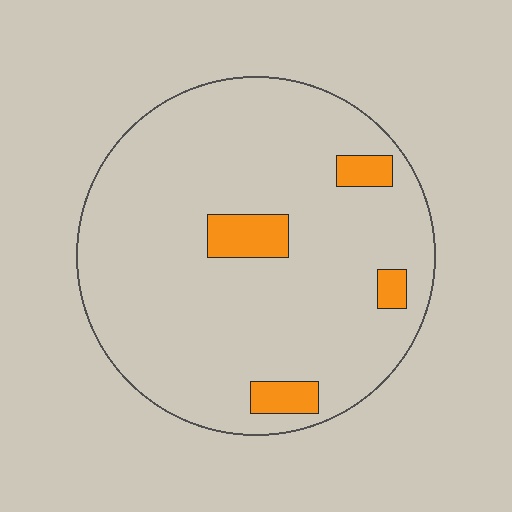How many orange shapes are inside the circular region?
4.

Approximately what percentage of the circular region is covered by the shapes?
Approximately 10%.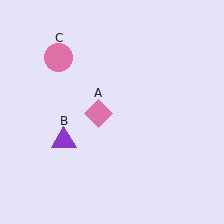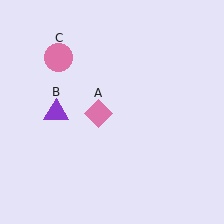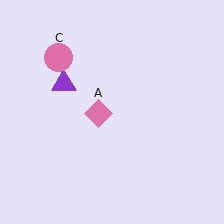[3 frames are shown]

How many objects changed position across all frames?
1 object changed position: purple triangle (object B).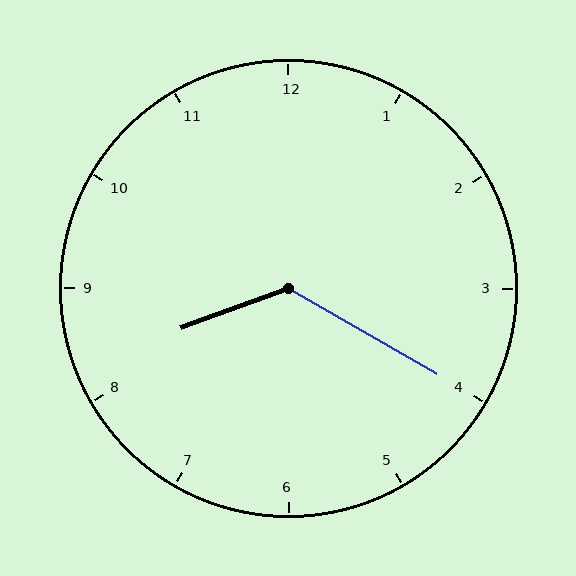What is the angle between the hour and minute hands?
Approximately 130 degrees.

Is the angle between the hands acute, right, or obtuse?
It is obtuse.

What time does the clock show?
8:20.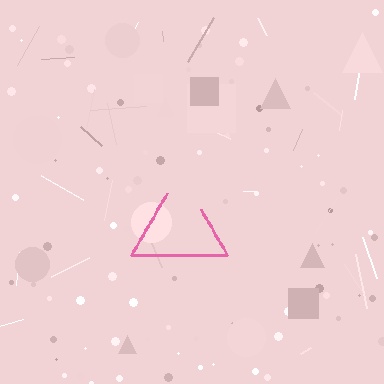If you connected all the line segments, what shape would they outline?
They would outline a triangle.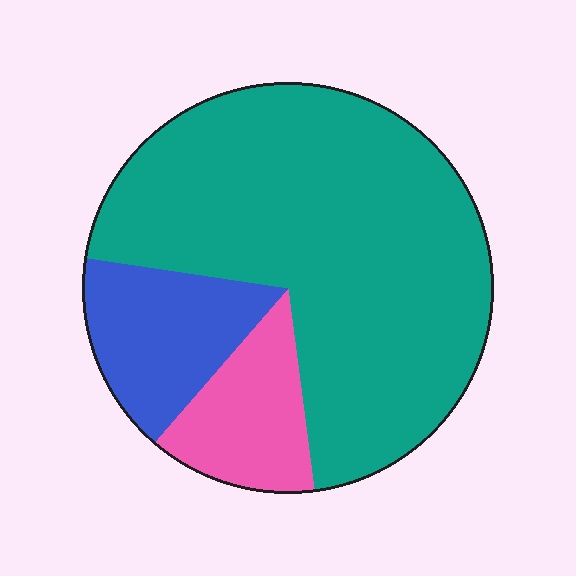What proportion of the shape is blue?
Blue takes up about one sixth (1/6) of the shape.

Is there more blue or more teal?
Teal.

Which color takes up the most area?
Teal, at roughly 70%.